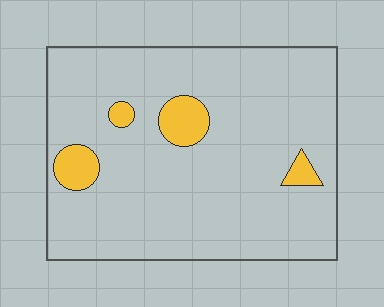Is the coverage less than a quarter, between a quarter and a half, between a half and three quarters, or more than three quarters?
Less than a quarter.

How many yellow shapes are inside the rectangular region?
4.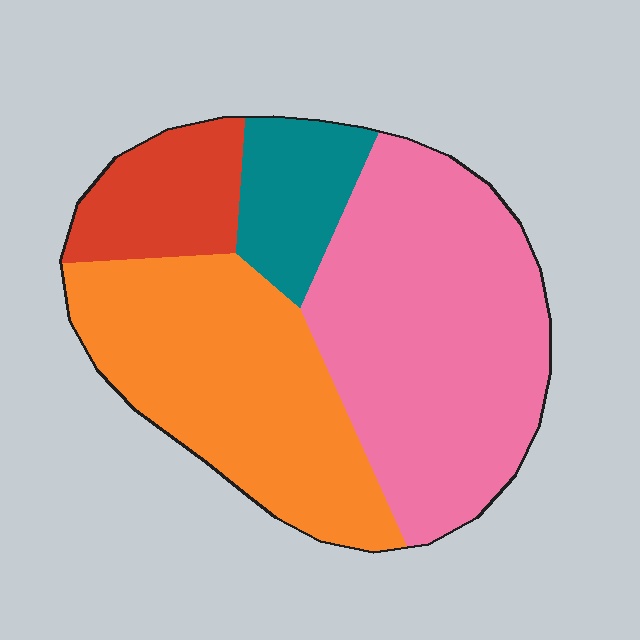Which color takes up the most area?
Pink, at roughly 45%.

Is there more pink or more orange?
Pink.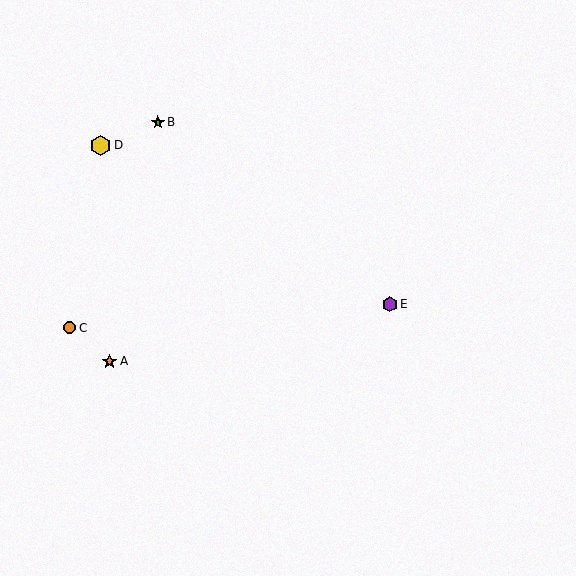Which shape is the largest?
The yellow hexagon (labeled D) is the largest.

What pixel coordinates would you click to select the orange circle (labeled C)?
Click at (70, 328) to select the orange circle C.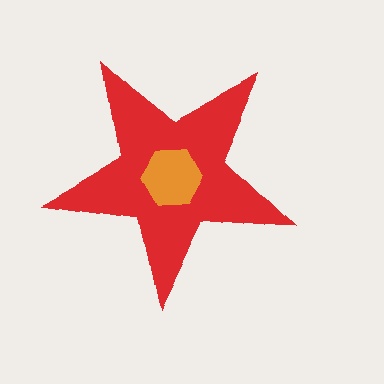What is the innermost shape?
The orange hexagon.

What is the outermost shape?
The red star.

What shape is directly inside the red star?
The orange hexagon.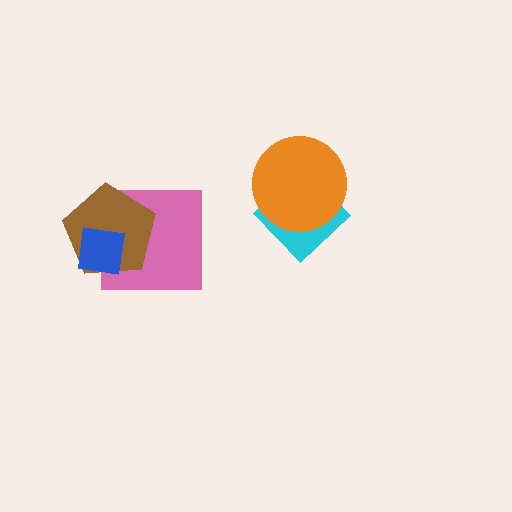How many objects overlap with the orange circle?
1 object overlaps with the orange circle.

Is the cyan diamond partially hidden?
Yes, it is partially covered by another shape.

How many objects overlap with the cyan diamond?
1 object overlaps with the cyan diamond.